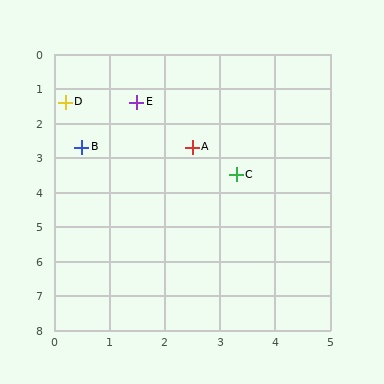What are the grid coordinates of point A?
Point A is at approximately (2.5, 2.7).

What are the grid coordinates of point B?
Point B is at approximately (0.5, 2.7).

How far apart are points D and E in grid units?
Points D and E are about 1.3 grid units apart.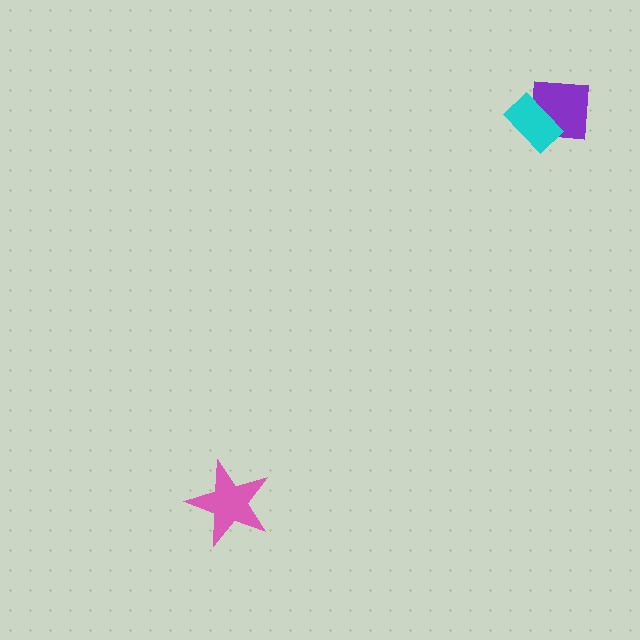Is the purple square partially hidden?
Yes, it is partially covered by another shape.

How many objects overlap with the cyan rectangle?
1 object overlaps with the cyan rectangle.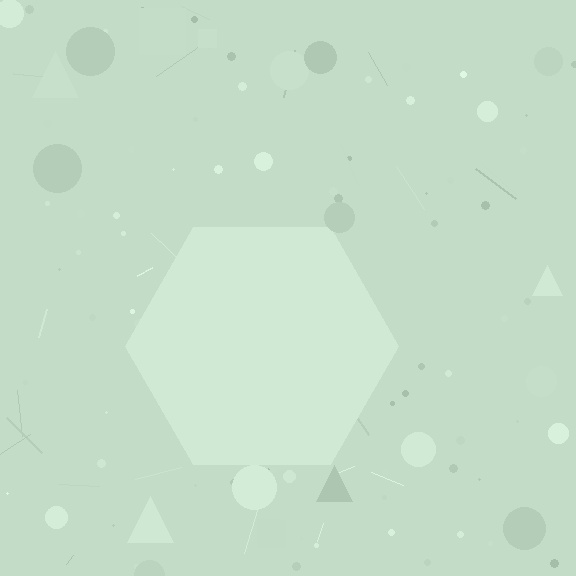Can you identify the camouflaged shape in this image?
The camouflaged shape is a hexagon.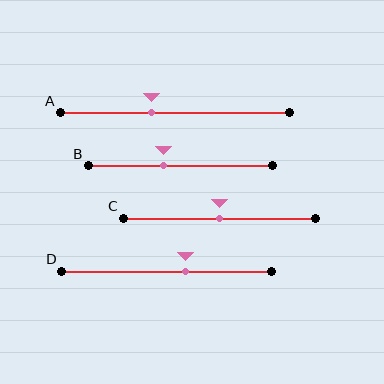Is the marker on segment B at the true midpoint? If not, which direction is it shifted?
No, the marker on segment B is shifted to the left by about 9% of the segment length.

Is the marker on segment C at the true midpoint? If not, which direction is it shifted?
Yes, the marker on segment C is at the true midpoint.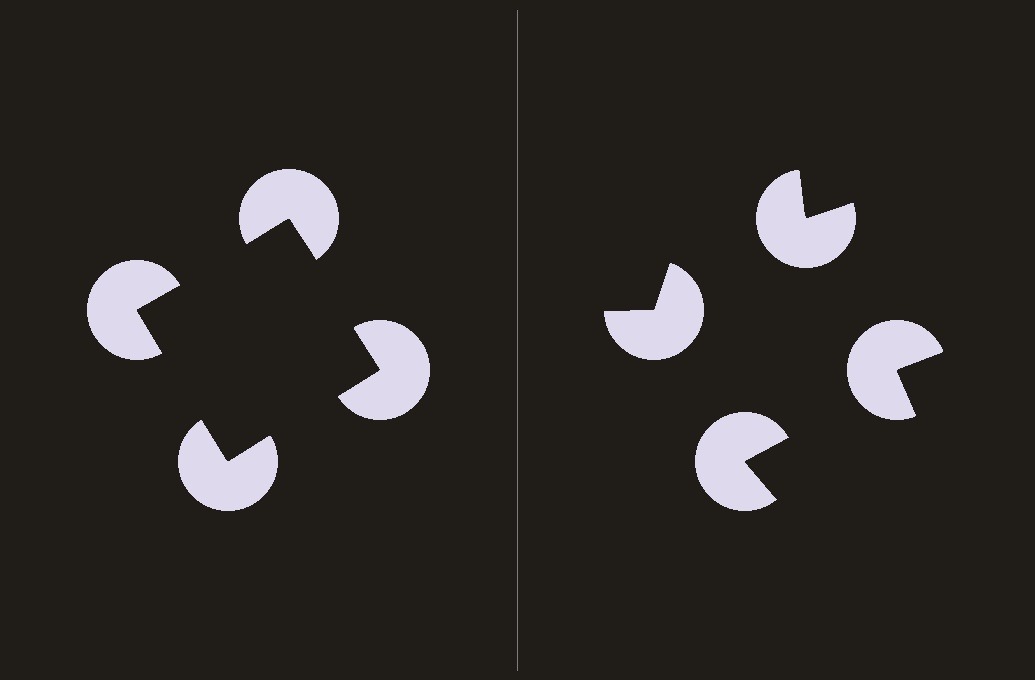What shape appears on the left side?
An illusory square.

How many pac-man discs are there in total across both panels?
8 — 4 on each side.